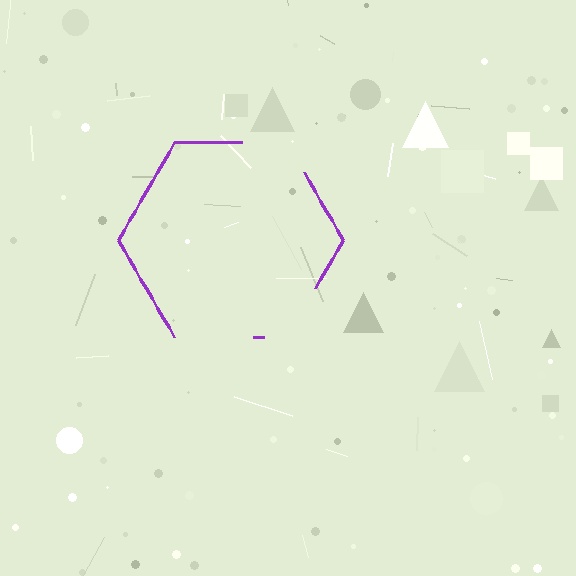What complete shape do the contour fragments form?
The contour fragments form a hexagon.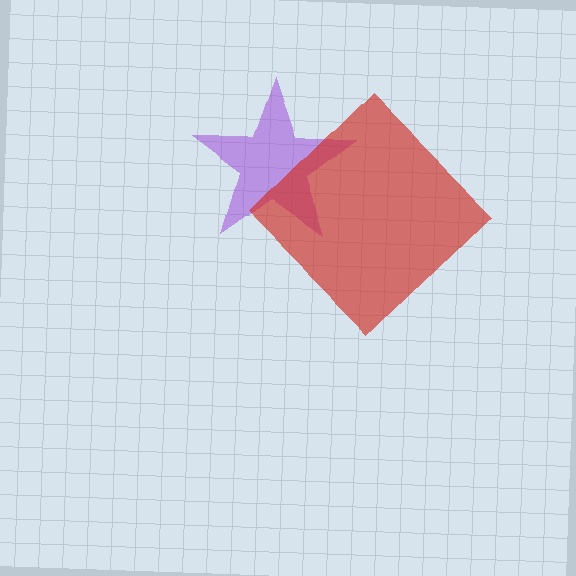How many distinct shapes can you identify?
There are 2 distinct shapes: a purple star, a red diamond.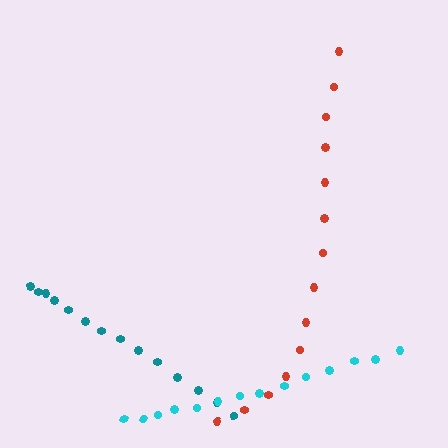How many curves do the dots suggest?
There are 3 distinct paths.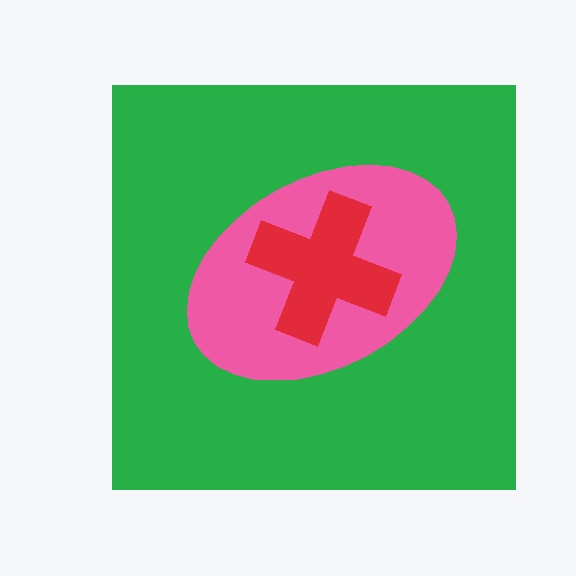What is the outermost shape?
The green square.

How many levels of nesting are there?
3.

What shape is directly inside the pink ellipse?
The red cross.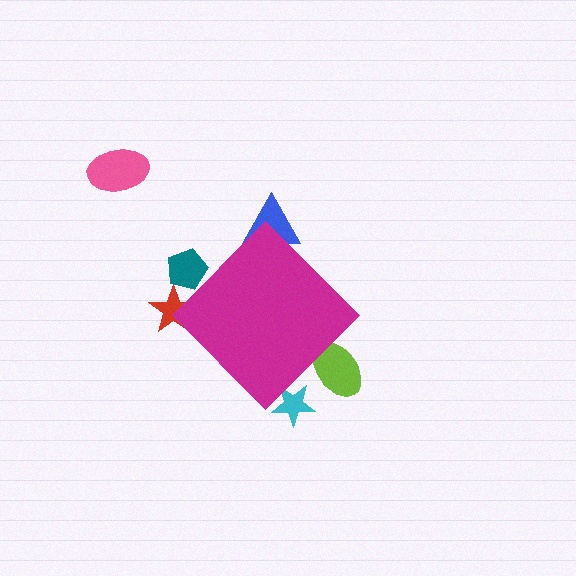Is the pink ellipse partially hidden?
No, the pink ellipse is fully visible.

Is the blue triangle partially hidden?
Yes, the blue triangle is partially hidden behind the magenta diamond.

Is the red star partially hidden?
Yes, the red star is partially hidden behind the magenta diamond.